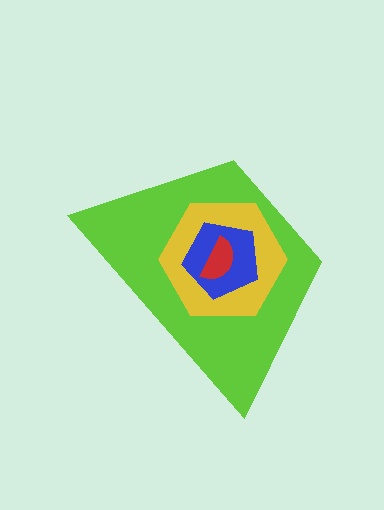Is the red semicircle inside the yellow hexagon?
Yes.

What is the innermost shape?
The red semicircle.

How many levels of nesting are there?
4.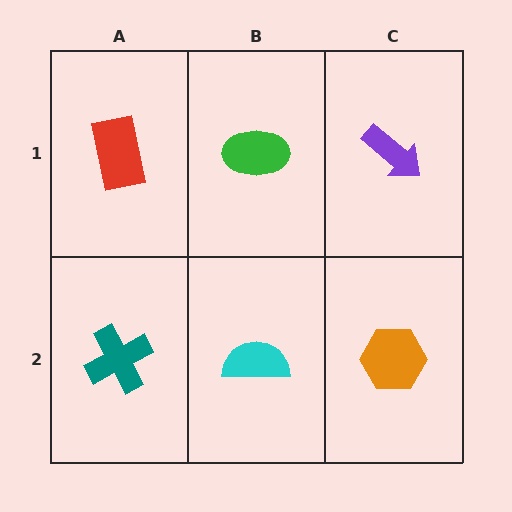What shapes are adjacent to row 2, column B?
A green ellipse (row 1, column B), a teal cross (row 2, column A), an orange hexagon (row 2, column C).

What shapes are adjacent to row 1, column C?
An orange hexagon (row 2, column C), a green ellipse (row 1, column B).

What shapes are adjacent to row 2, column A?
A red rectangle (row 1, column A), a cyan semicircle (row 2, column B).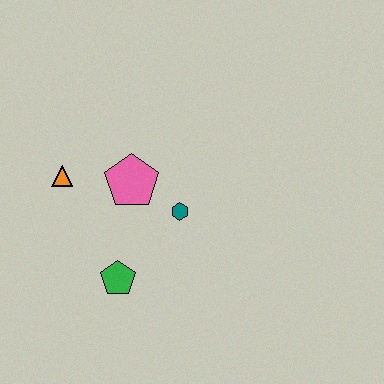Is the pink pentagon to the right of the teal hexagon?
No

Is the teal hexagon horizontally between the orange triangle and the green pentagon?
No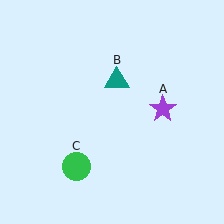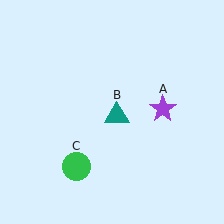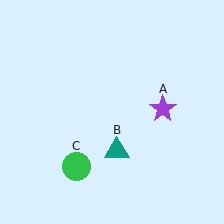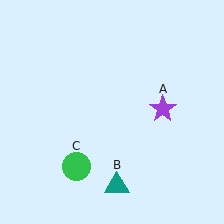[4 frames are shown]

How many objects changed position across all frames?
1 object changed position: teal triangle (object B).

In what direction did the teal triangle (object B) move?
The teal triangle (object B) moved down.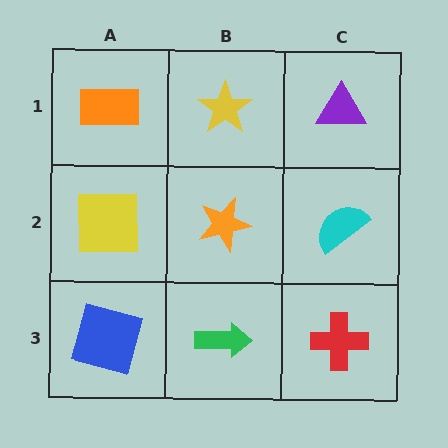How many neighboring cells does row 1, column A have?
2.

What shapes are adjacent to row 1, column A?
A yellow square (row 2, column A), a yellow star (row 1, column B).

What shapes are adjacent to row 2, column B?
A yellow star (row 1, column B), a green arrow (row 3, column B), a yellow square (row 2, column A), a cyan semicircle (row 2, column C).